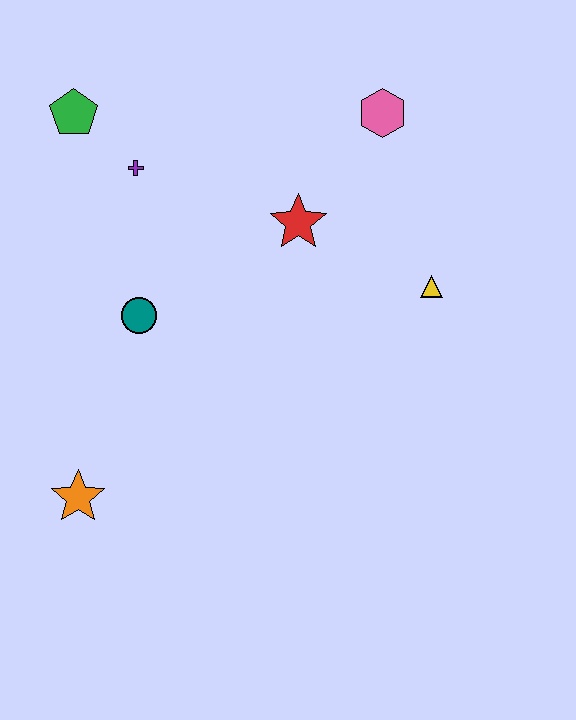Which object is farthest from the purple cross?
The orange star is farthest from the purple cross.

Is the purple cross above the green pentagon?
No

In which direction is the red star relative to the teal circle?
The red star is to the right of the teal circle.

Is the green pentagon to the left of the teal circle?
Yes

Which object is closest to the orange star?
The teal circle is closest to the orange star.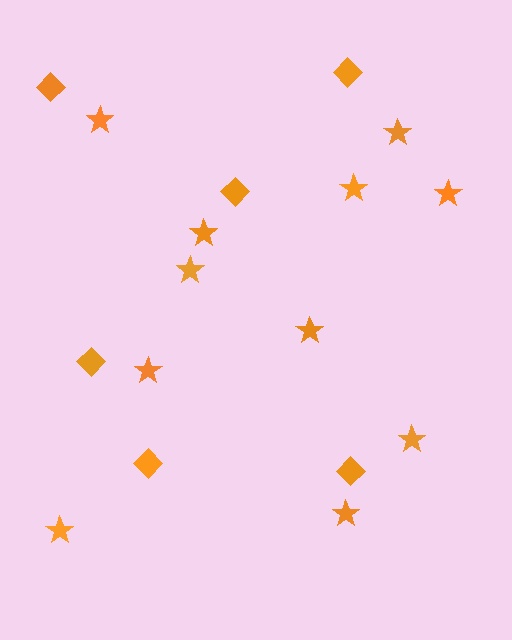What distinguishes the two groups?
There are 2 groups: one group of stars (11) and one group of diamonds (6).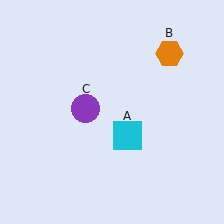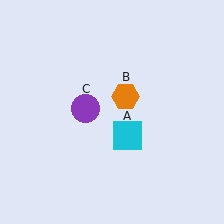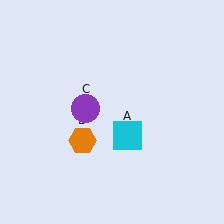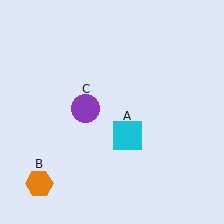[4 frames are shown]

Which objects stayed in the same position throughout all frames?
Cyan square (object A) and purple circle (object C) remained stationary.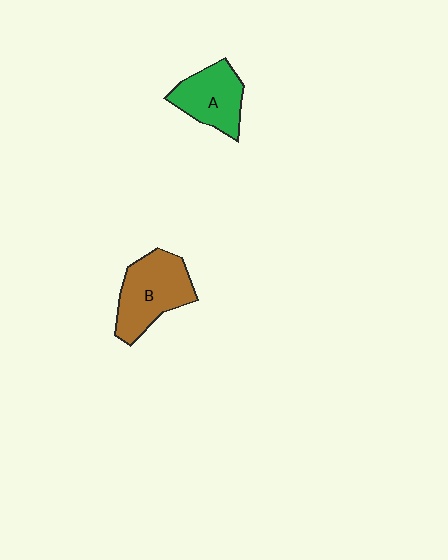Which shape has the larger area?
Shape B (brown).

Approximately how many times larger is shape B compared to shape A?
Approximately 1.3 times.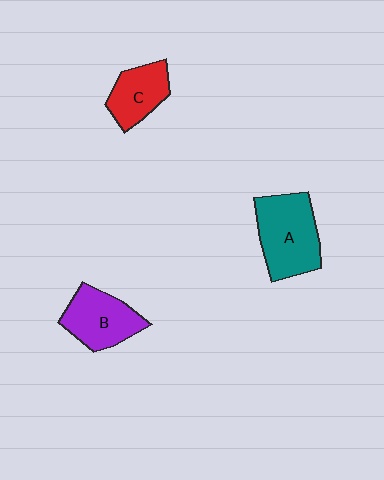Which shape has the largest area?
Shape A (teal).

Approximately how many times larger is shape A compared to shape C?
Approximately 1.6 times.